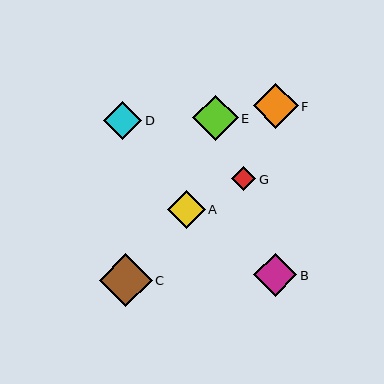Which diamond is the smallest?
Diamond G is the smallest with a size of approximately 24 pixels.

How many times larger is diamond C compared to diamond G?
Diamond C is approximately 2.2 times the size of diamond G.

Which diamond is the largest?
Diamond C is the largest with a size of approximately 53 pixels.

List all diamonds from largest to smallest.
From largest to smallest: C, E, F, B, A, D, G.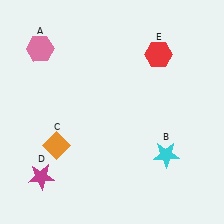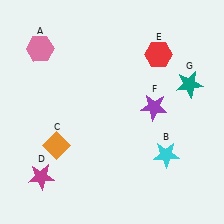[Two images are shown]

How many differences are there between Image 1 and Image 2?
There are 2 differences between the two images.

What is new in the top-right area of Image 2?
A purple star (F) was added in the top-right area of Image 2.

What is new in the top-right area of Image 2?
A teal star (G) was added in the top-right area of Image 2.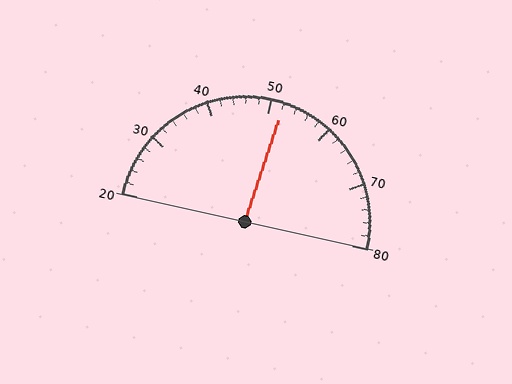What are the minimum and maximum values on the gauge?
The gauge ranges from 20 to 80.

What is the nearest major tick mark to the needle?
The nearest major tick mark is 50.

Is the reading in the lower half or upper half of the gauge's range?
The reading is in the upper half of the range (20 to 80).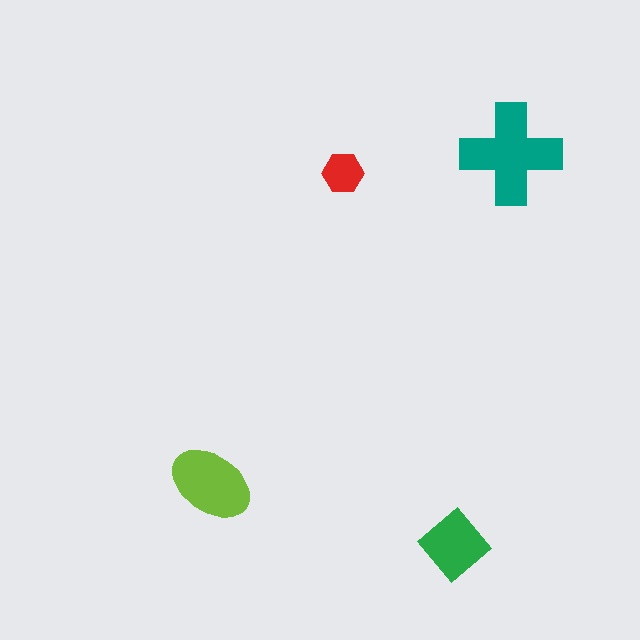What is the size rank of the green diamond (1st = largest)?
3rd.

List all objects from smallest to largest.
The red hexagon, the green diamond, the lime ellipse, the teal cross.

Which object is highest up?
The teal cross is topmost.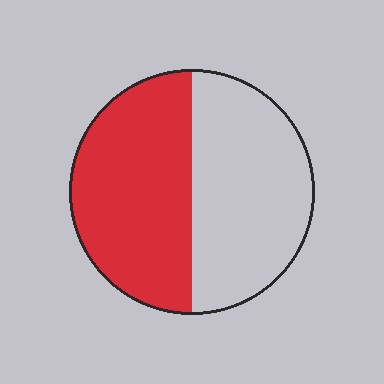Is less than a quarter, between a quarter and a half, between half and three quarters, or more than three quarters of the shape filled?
Between half and three quarters.